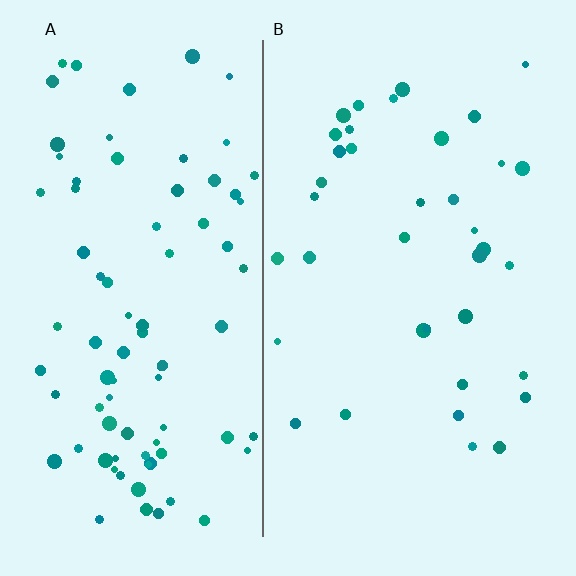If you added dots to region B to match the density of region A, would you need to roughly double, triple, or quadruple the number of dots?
Approximately double.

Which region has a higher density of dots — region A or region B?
A (the left).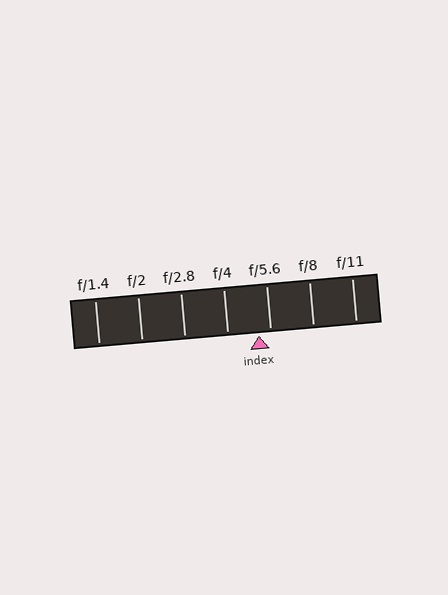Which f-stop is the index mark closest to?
The index mark is closest to f/5.6.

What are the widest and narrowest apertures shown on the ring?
The widest aperture shown is f/1.4 and the narrowest is f/11.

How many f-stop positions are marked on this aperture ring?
There are 7 f-stop positions marked.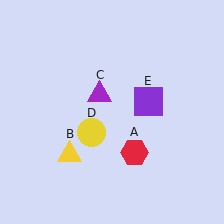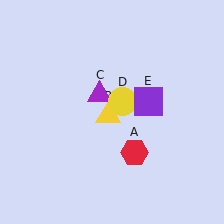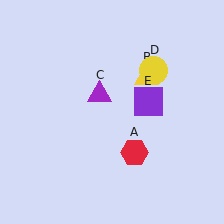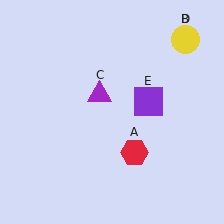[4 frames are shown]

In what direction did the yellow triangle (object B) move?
The yellow triangle (object B) moved up and to the right.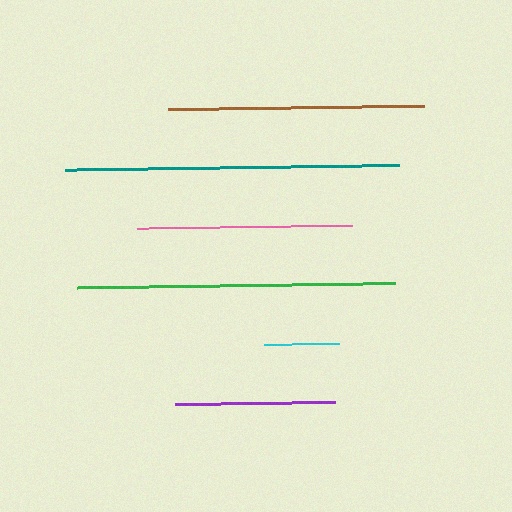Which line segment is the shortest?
The cyan line is the shortest at approximately 75 pixels.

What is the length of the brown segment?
The brown segment is approximately 256 pixels long.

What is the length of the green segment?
The green segment is approximately 318 pixels long.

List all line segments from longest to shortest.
From longest to shortest: teal, green, brown, pink, purple, cyan.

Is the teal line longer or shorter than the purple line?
The teal line is longer than the purple line.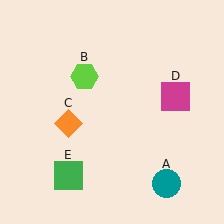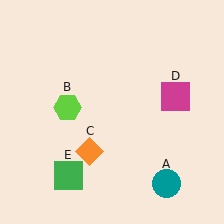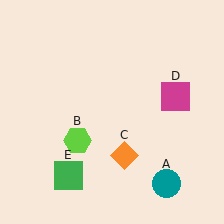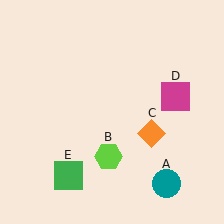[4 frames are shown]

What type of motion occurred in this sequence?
The lime hexagon (object B), orange diamond (object C) rotated counterclockwise around the center of the scene.